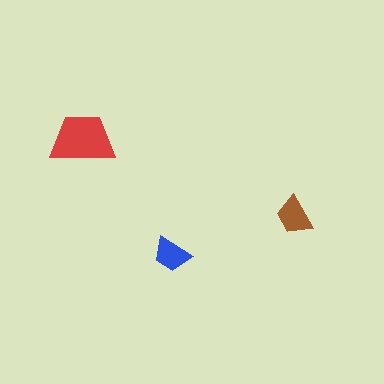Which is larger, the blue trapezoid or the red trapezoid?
The red one.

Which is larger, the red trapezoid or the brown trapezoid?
The red one.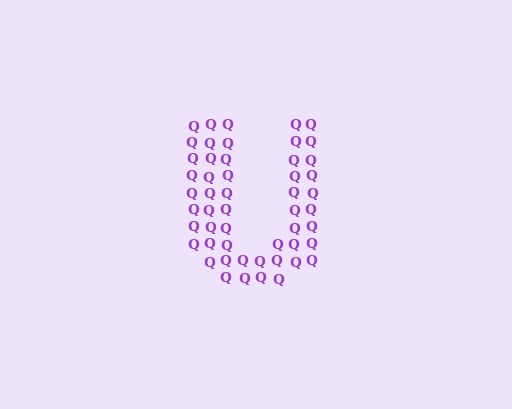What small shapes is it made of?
It is made of small letter Q's.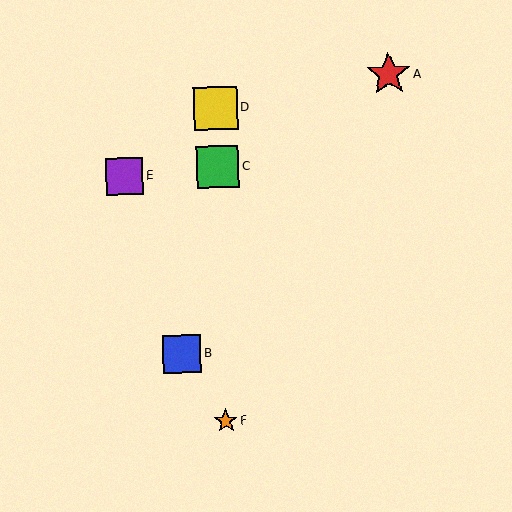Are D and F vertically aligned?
Yes, both are at x≈216.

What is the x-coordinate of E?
Object E is at x≈124.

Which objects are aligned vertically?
Objects C, D, F are aligned vertically.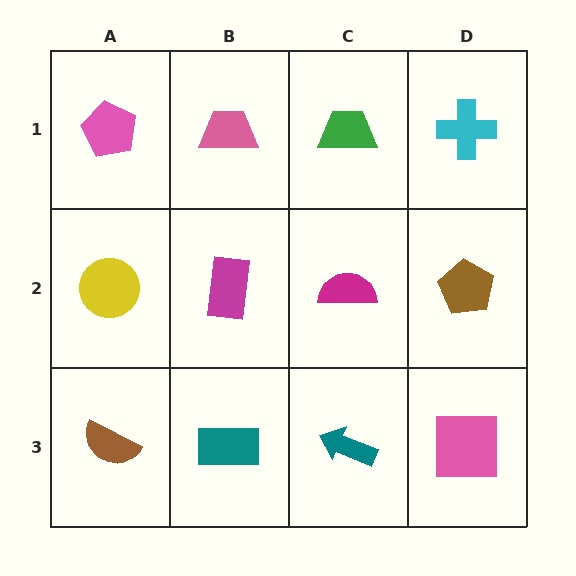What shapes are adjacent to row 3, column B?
A magenta rectangle (row 2, column B), a brown semicircle (row 3, column A), a teal arrow (row 3, column C).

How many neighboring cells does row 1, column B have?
3.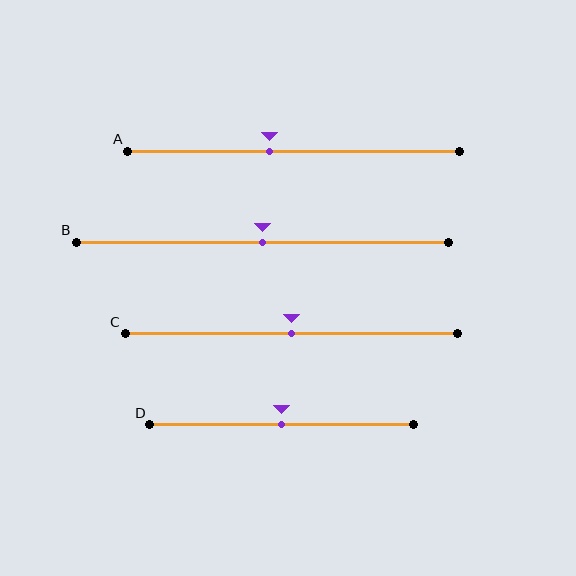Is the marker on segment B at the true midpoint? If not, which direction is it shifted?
Yes, the marker on segment B is at the true midpoint.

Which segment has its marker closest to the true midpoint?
Segment B has its marker closest to the true midpoint.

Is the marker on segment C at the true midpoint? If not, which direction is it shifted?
Yes, the marker on segment C is at the true midpoint.